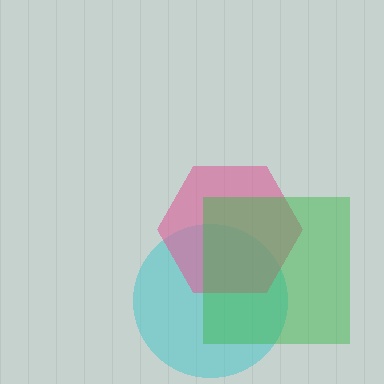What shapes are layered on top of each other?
The layered shapes are: a cyan circle, a pink hexagon, a green square.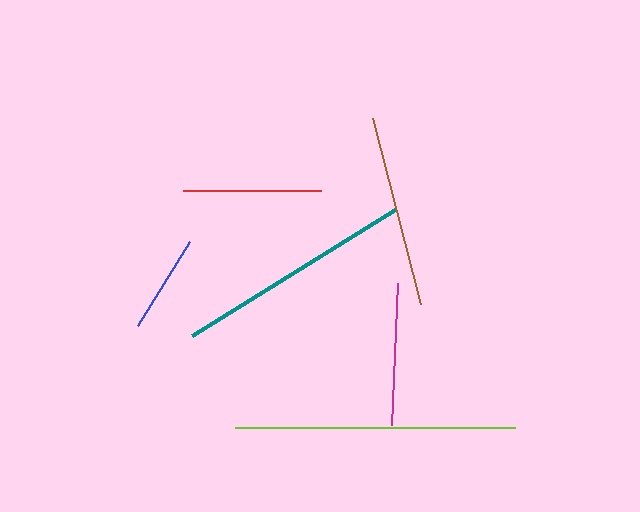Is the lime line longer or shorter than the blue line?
The lime line is longer than the blue line.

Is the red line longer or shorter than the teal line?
The teal line is longer than the red line.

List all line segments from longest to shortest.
From longest to shortest: lime, teal, brown, magenta, red, blue.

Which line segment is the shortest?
The blue line is the shortest at approximately 99 pixels.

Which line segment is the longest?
The lime line is the longest at approximately 279 pixels.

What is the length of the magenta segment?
The magenta segment is approximately 142 pixels long.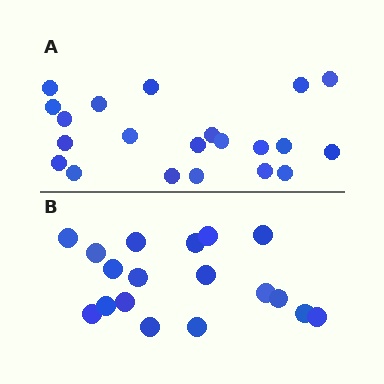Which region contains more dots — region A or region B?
Region A (the top region) has more dots.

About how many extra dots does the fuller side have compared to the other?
Region A has just a few more — roughly 2 or 3 more dots than region B.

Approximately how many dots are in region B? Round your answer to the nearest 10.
About 20 dots. (The exact count is 18, which rounds to 20.)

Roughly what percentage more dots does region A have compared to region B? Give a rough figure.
About 15% more.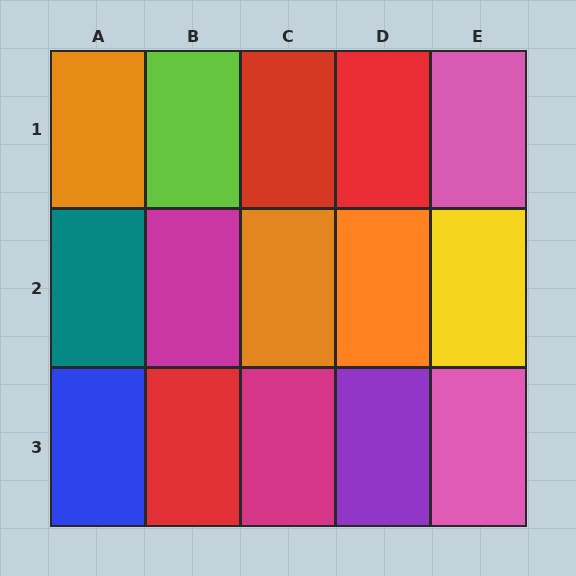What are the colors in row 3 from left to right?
Blue, red, magenta, purple, pink.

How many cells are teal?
1 cell is teal.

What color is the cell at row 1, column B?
Lime.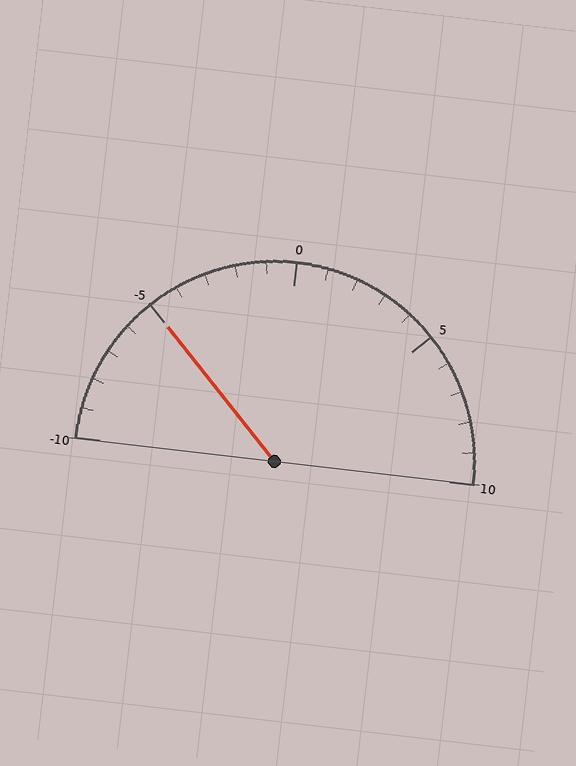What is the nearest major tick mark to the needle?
The nearest major tick mark is -5.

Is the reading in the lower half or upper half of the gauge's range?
The reading is in the lower half of the range (-10 to 10).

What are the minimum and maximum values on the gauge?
The gauge ranges from -10 to 10.